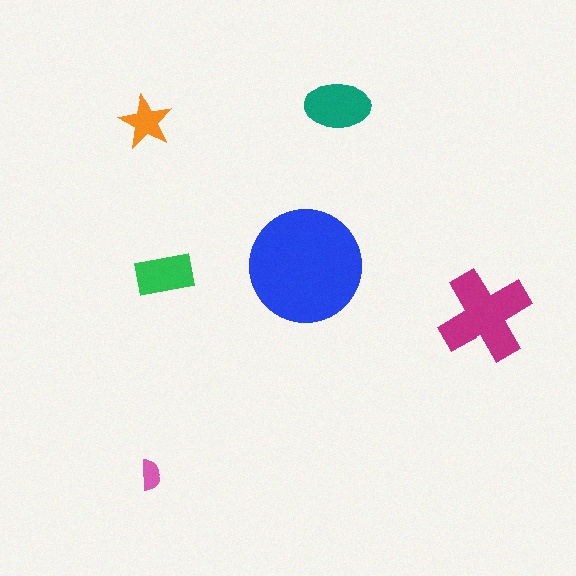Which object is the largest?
The blue circle.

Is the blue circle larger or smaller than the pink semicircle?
Larger.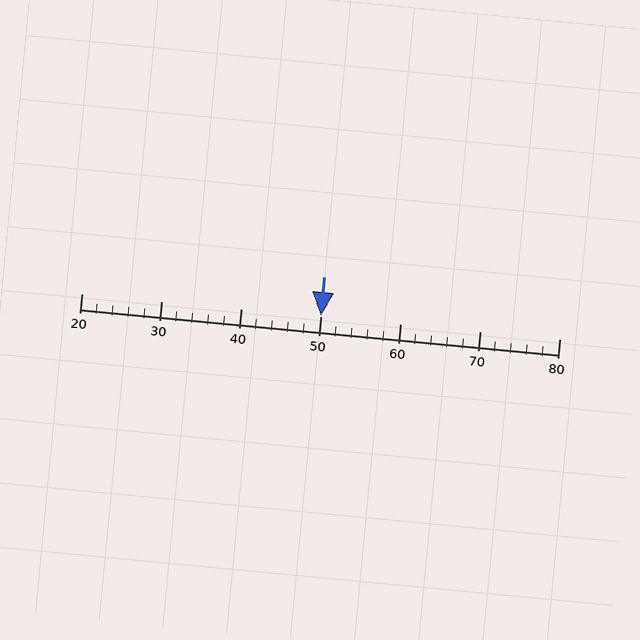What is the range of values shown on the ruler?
The ruler shows values from 20 to 80.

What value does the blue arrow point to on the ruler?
The blue arrow points to approximately 50.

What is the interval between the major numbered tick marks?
The major tick marks are spaced 10 units apart.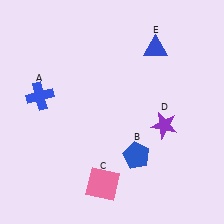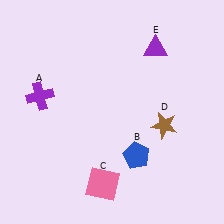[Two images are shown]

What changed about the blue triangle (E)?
In Image 1, E is blue. In Image 2, it changed to purple.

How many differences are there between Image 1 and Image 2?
There are 3 differences between the two images.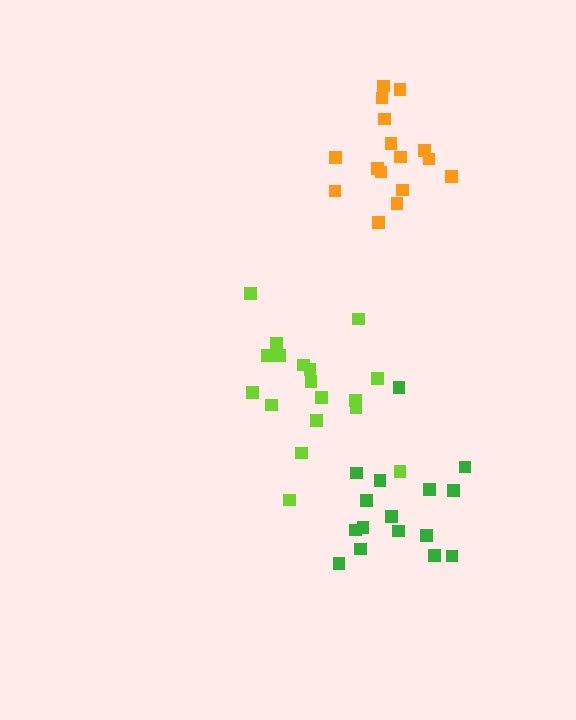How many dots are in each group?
Group 1: 18 dots, Group 2: 16 dots, Group 3: 16 dots (50 total).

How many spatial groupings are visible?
There are 3 spatial groupings.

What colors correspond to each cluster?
The clusters are colored: lime, orange, green.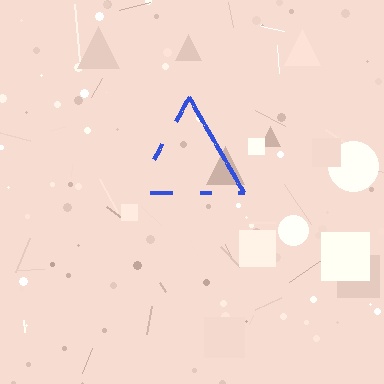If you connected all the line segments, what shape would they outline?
They would outline a triangle.